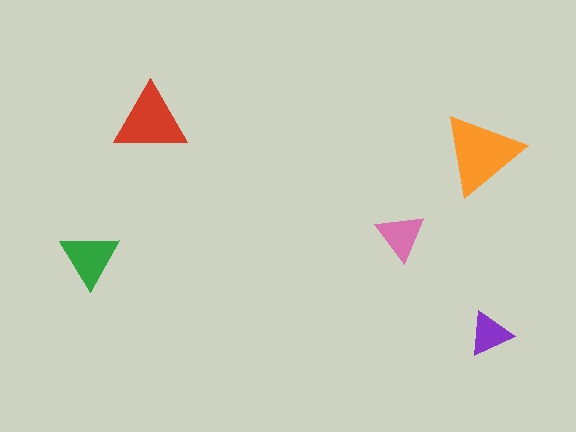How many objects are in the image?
There are 5 objects in the image.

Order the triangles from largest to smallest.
the orange one, the red one, the green one, the pink one, the purple one.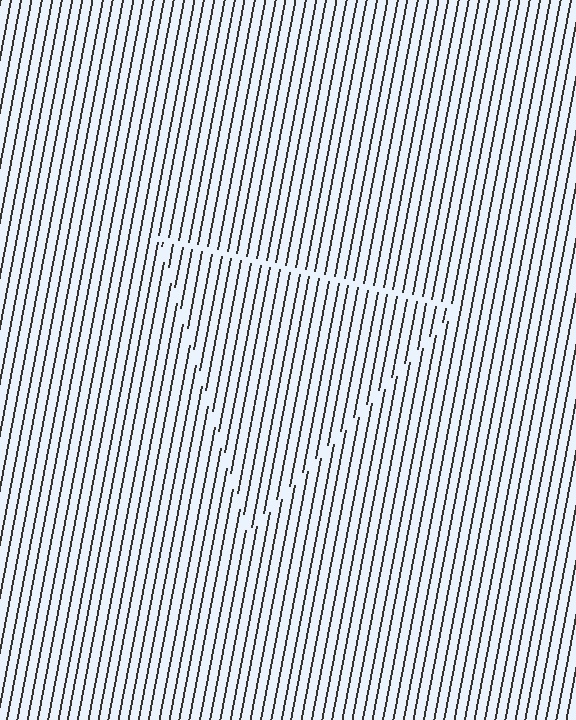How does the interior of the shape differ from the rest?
The interior of the shape contains the same grating, shifted by half a period — the contour is defined by the phase discontinuity where line-ends from the inner and outer gratings abut.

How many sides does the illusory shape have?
3 sides — the line-ends trace a triangle.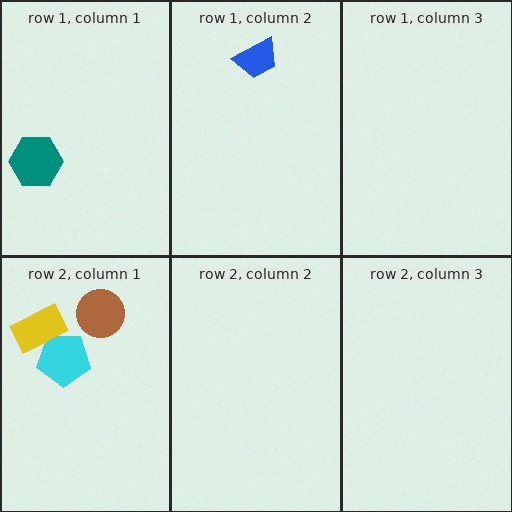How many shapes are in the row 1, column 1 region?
1.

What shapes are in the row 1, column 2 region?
The blue trapezoid.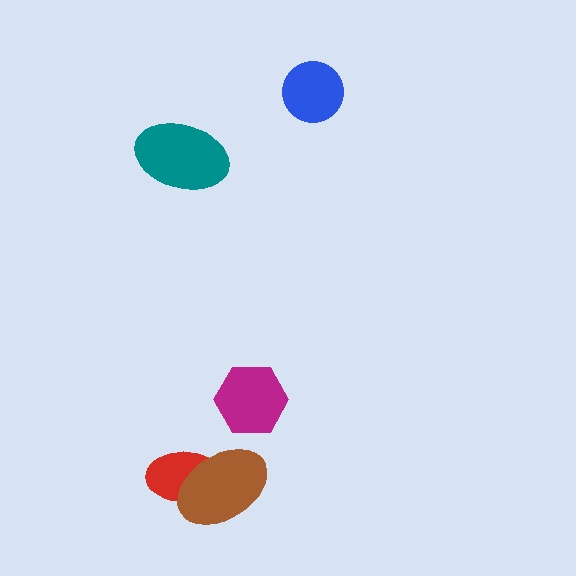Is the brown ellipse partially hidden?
No, no other shape covers it.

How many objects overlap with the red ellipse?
1 object overlaps with the red ellipse.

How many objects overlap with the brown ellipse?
1 object overlaps with the brown ellipse.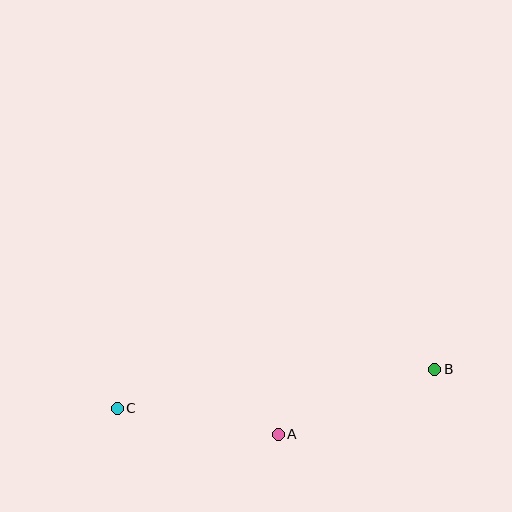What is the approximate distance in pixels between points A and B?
The distance between A and B is approximately 170 pixels.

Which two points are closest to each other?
Points A and C are closest to each other.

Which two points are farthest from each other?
Points B and C are farthest from each other.